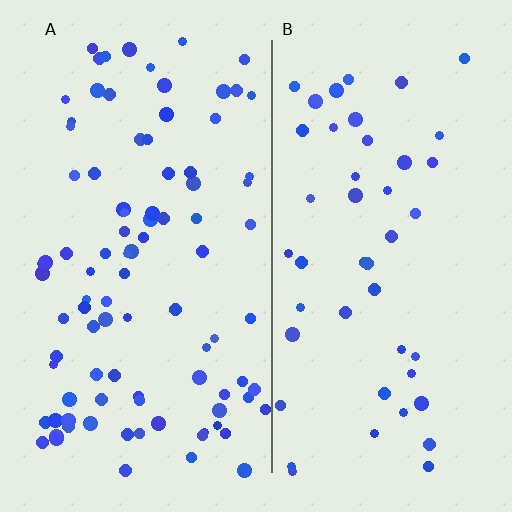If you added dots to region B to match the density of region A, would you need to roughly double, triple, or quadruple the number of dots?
Approximately double.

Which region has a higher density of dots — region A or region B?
A (the left).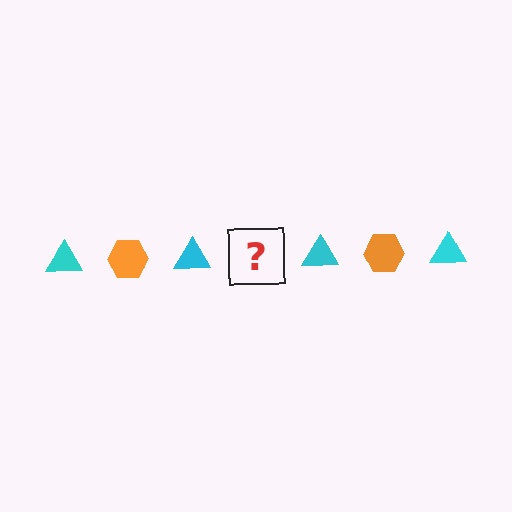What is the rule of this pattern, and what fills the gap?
The rule is that the pattern alternates between cyan triangle and orange hexagon. The gap should be filled with an orange hexagon.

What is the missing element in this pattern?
The missing element is an orange hexagon.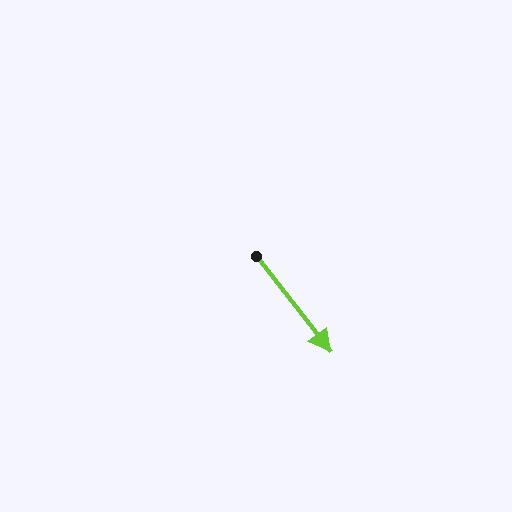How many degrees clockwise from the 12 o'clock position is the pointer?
Approximately 142 degrees.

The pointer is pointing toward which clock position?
Roughly 5 o'clock.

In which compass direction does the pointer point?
Southeast.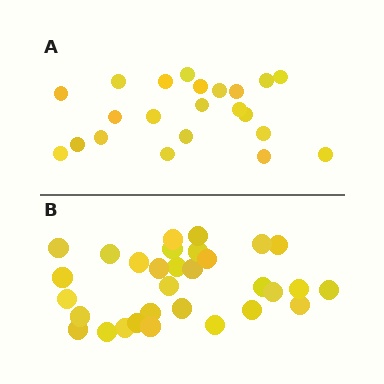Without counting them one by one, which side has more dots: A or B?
Region B (the bottom region) has more dots.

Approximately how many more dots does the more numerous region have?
Region B has roughly 8 or so more dots than region A.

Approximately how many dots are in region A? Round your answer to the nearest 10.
About 20 dots. (The exact count is 22, which rounds to 20.)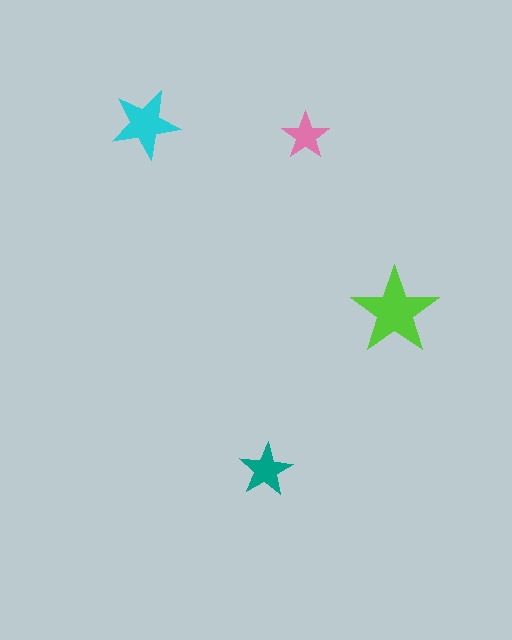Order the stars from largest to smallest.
the lime one, the cyan one, the teal one, the pink one.